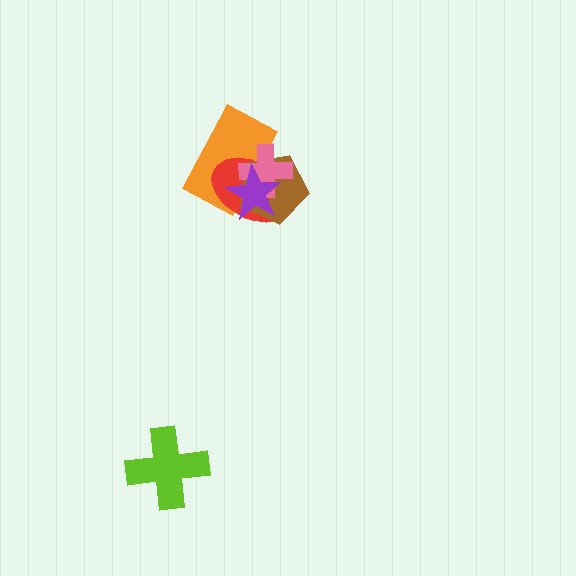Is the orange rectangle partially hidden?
Yes, it is partially covered by another shape.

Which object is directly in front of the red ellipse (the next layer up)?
The brown pentagon is directly in front of the red ellipse.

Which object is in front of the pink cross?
The purple star is in front of the pink cross.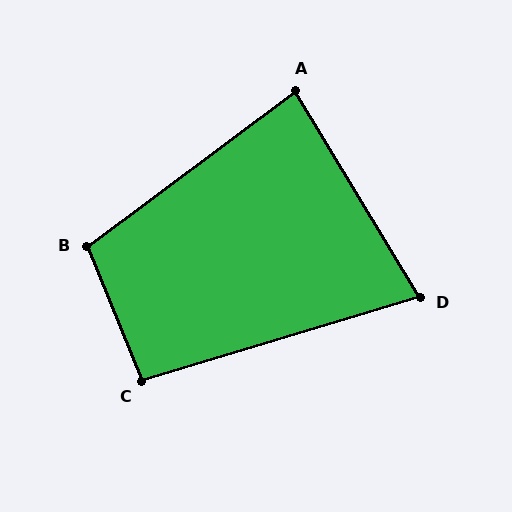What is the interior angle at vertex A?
Approximately 84 degrees (acute).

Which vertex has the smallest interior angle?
D, at approximately 75 degrees.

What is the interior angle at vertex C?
Approximately 96 degrees (obtuse).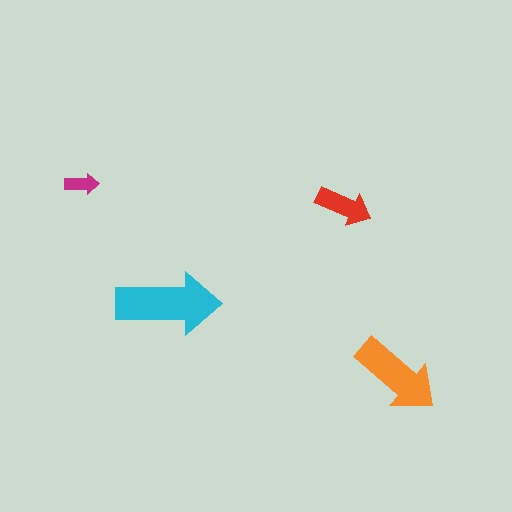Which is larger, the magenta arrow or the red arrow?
The red one.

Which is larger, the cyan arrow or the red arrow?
The cyan one.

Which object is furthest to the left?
The magenta arrow is leftmost.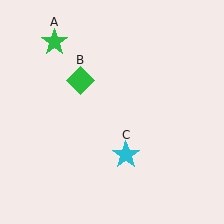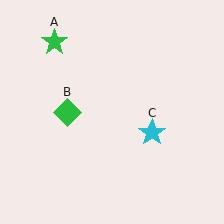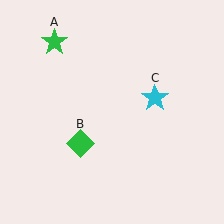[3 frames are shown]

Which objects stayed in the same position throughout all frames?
Green star (object A) remained stationary.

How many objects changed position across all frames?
2 objects changed position: green diamond (object B), cyan star (object C).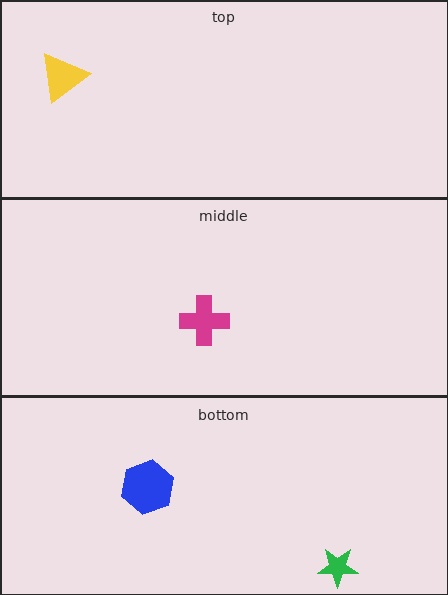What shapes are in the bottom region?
The green star, the blue hexagon.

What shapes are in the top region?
The yellow triangle.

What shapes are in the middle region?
The magenta cross.